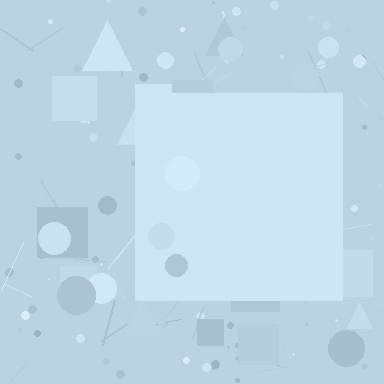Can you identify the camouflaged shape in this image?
The camouflaged shape is a square.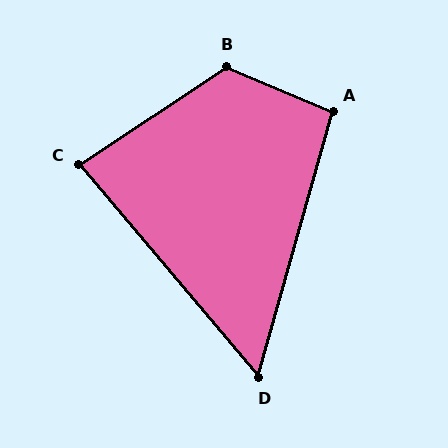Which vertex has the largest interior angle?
B, at approximately 124 degrees.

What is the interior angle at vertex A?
Approximately 97 degrees (obtuse).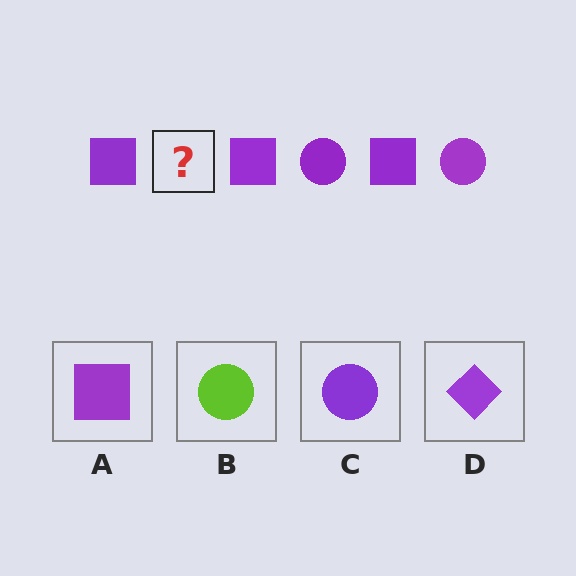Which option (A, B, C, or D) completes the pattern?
C.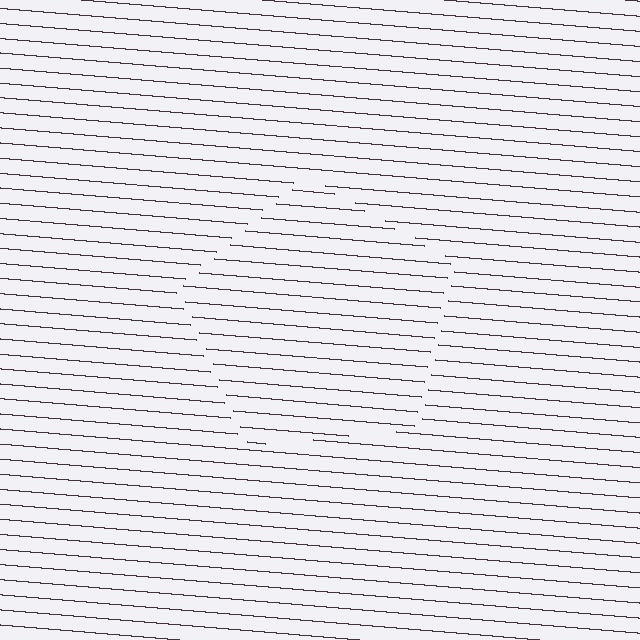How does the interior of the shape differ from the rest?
The interior of the shape contains the same grating, shifted by half a period — the contour is defined by the phase discontinuity where line-ends from the inner and outer gratings abut.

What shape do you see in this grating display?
An illusory pentagon. The interior of the shape contains the same grating, shifted by half a period — the contour is defined by the phase discontinuity where line-ends from the inner and outer gratings abut.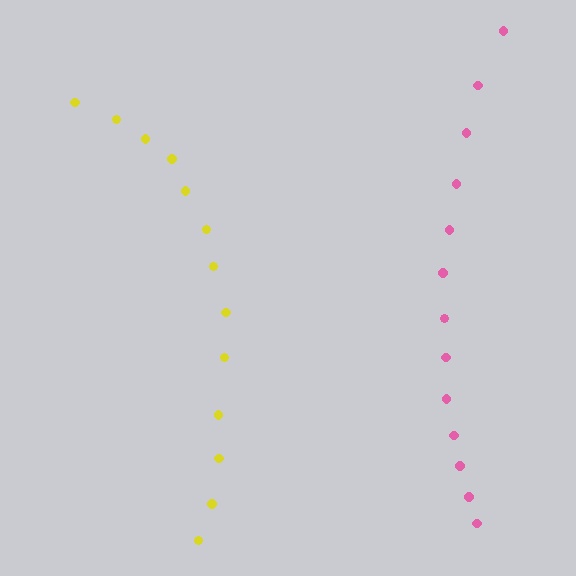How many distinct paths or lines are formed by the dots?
There are 2 distinct paths.